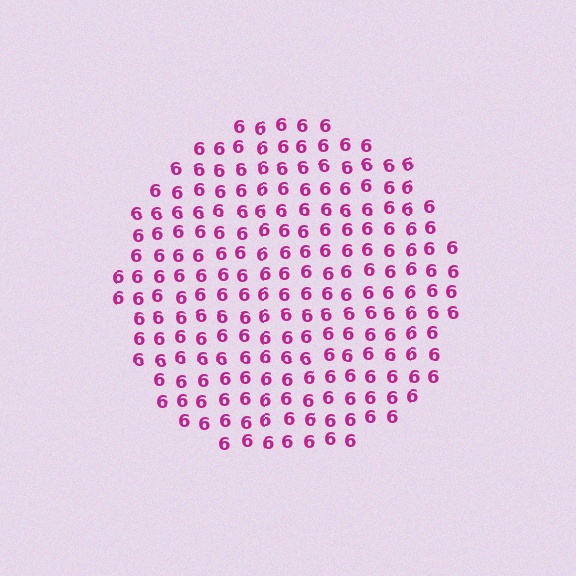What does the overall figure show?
The overall figure shows a circle.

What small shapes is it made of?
It is made of small digit 6's.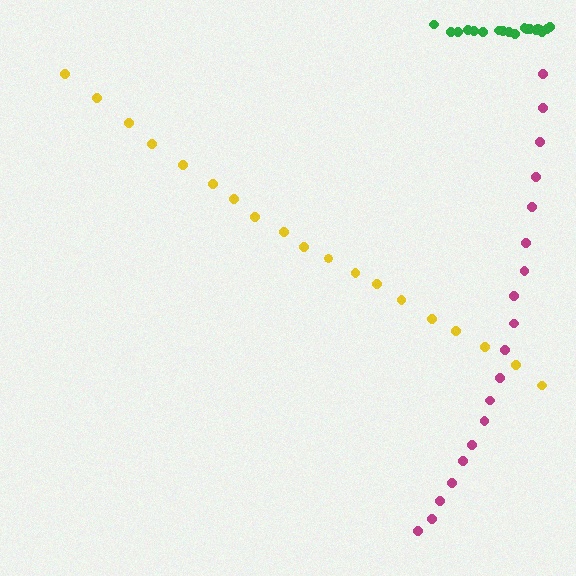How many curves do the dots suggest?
There are 3 distinct paths.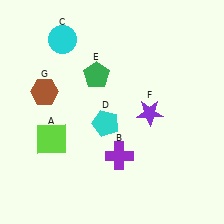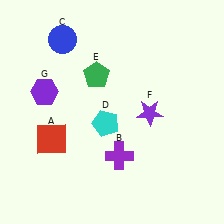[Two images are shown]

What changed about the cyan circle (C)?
In Image 1, C is cyan. In Image 2, it changed to blue.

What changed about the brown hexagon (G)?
In Image 1, G is brown. In Image 2, it changed to purple.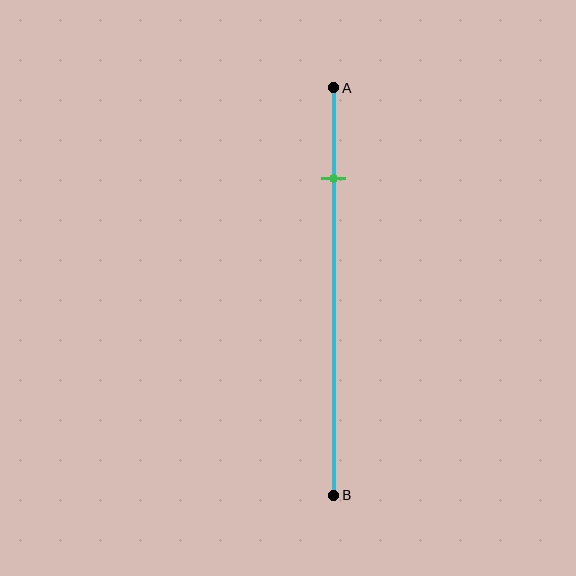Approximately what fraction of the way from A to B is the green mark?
The green mark is approximately 20% of the way from A to B.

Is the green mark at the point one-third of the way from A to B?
No, the mark is at about 20% from A, not at the 33% one-third point.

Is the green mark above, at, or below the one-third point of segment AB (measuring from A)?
The green mark is above the one-third point of segment AB.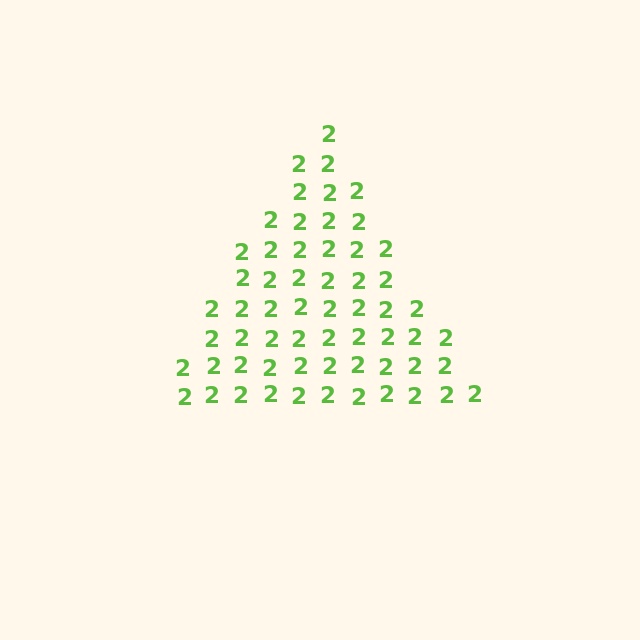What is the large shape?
The large shape is a triangle.